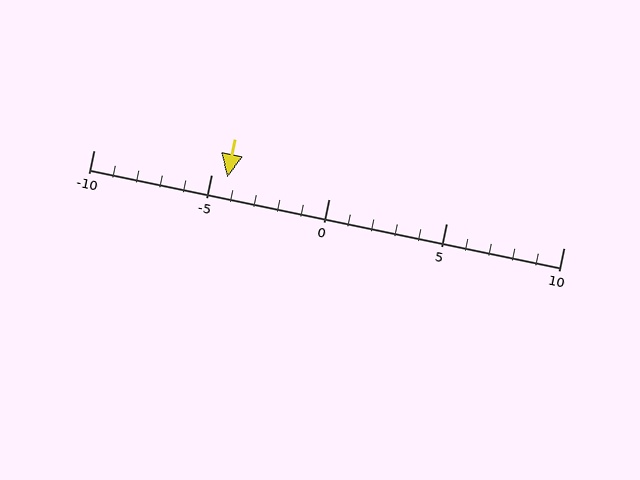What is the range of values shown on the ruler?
The ruler shows values from -10 to 10.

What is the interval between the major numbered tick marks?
The major tick marks are spaced 5 units apart.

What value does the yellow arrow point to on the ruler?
The yellow arrow points to approximately -4.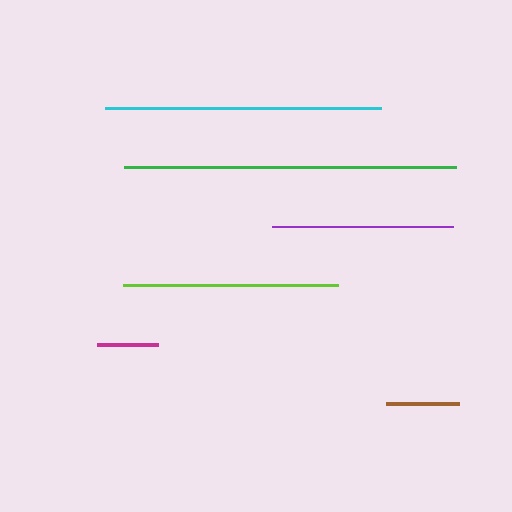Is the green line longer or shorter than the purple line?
The green line is longer than the purple line.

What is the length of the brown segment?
The brown segment is approximately 73 pixels long.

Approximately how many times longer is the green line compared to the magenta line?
The green line is approximately 5.4 times the length of the magenta line.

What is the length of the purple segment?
The purple segment is approximately 181 pixels long.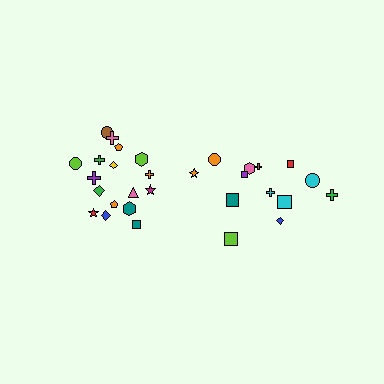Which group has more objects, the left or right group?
The left group.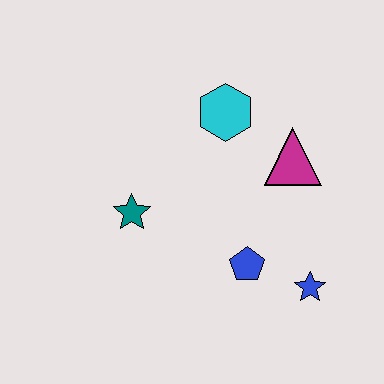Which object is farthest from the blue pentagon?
The cyan hexagon is farthest from the blue pentagon.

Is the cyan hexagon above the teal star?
Yes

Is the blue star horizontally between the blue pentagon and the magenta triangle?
No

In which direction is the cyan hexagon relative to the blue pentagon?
The cyan hexagon is above the blue pentagon.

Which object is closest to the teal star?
The blue pentagon is closest to the teal star.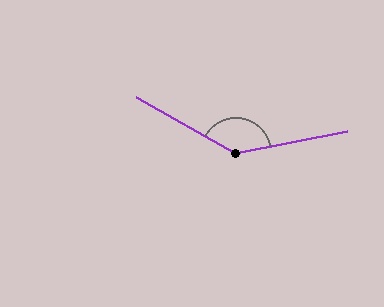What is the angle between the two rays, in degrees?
Approximately 140 degrees.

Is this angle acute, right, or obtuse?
It is obtuse.